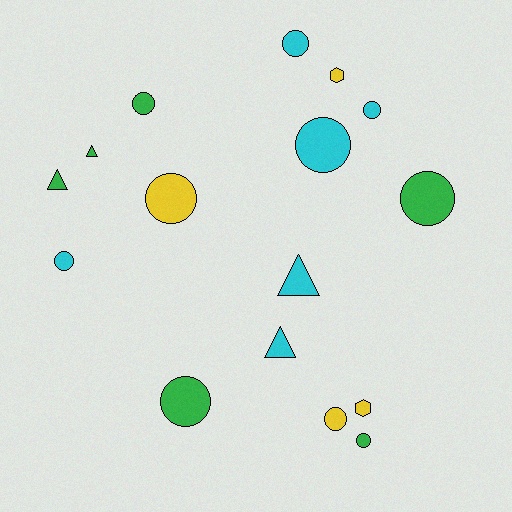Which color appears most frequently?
Green, with 6 objects.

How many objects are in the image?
There are 16 objects.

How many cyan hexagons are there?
There are no cyan hexagons.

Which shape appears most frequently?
Circle, with 10 objects.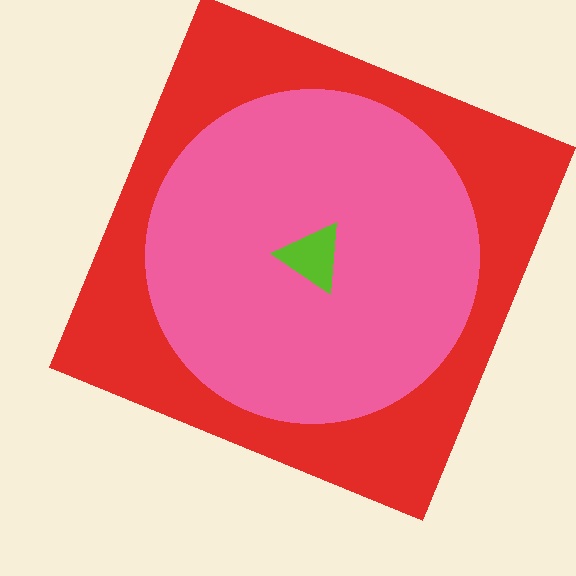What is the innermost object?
The lime triangle.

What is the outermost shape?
The red square.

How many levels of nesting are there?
3.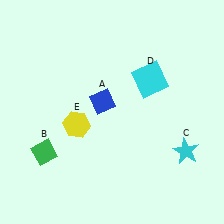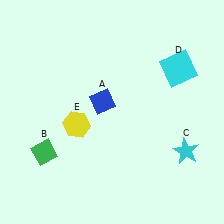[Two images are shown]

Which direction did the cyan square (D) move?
The cyan square (D) moved right.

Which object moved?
The cyan square (D) moved right.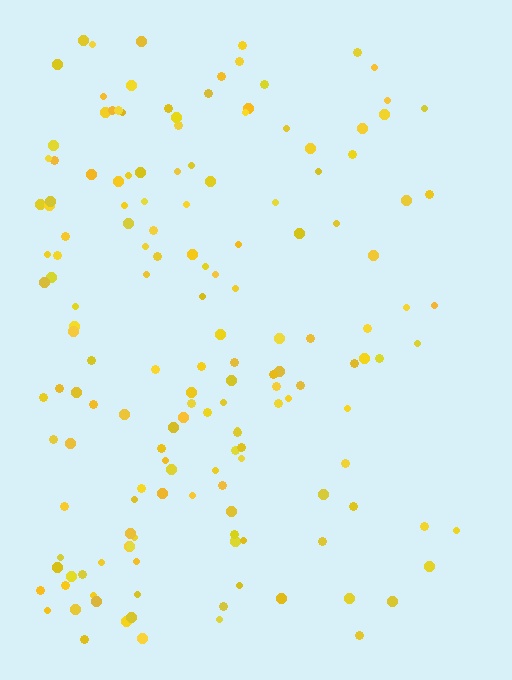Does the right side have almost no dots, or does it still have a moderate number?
Still a moderate number, just noticeably fewer than the left.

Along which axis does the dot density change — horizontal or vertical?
Horizontal.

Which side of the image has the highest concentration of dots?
The left.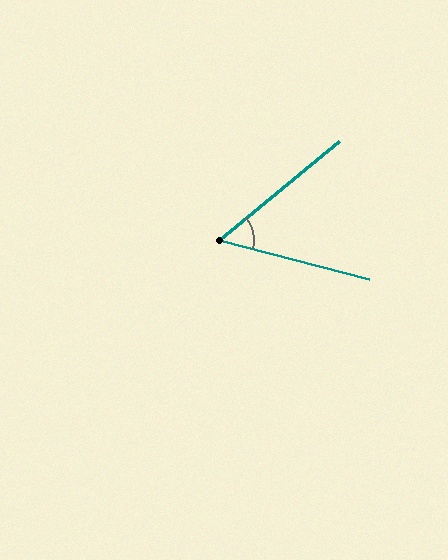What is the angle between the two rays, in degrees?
Approximately 54 degrees.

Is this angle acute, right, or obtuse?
It is acute.